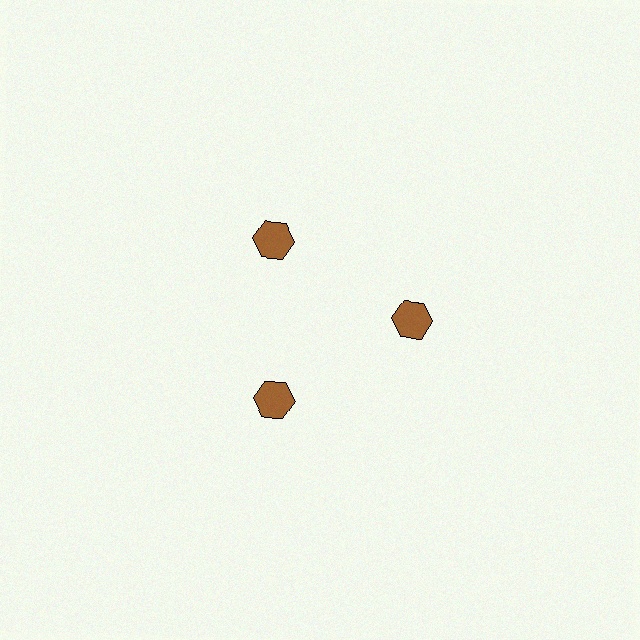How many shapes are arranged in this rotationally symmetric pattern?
There are 3 shapes, arranged in 3 groups of 1.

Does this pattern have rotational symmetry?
Yes, this pattern has 3-fold rotational symmetry. It looks the same after rotating 120 degrees around the center.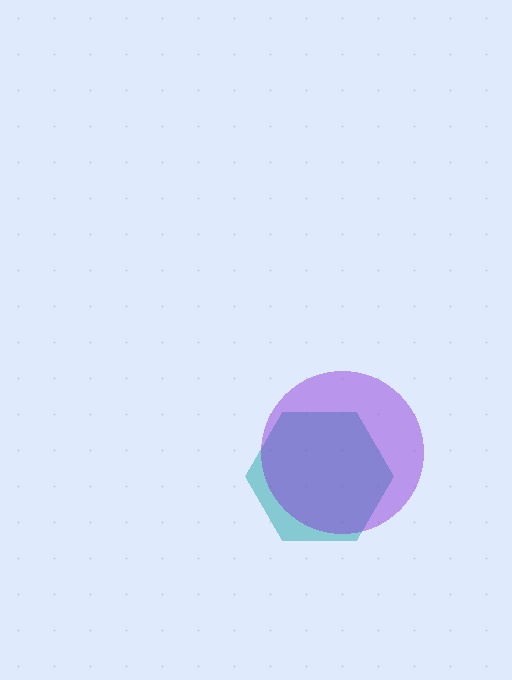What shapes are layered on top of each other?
The layered shapes are: a teal hexagon, a purple circle.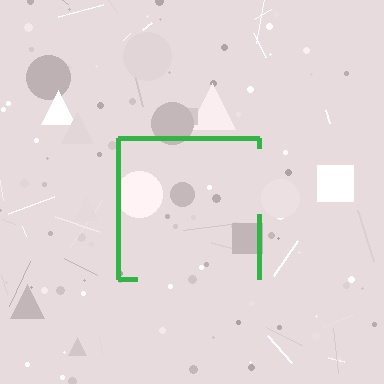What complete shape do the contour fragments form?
The contour fragments form a square.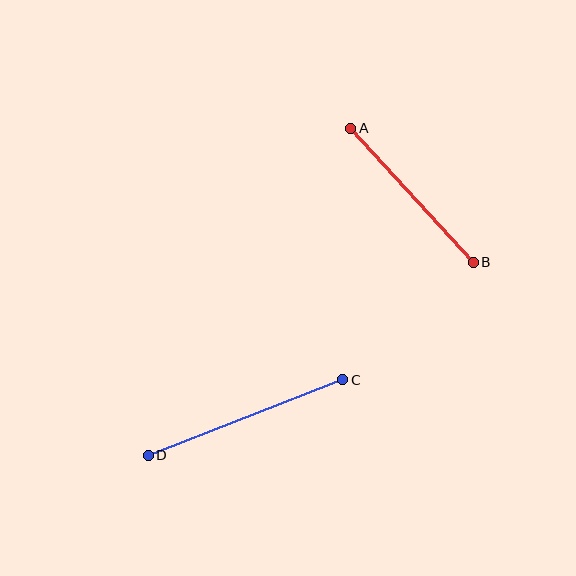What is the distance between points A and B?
The distance is approximately 182 pixels.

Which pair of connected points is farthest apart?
Points C and D are farthest apart.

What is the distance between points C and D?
The distance is approximately 209 pixels.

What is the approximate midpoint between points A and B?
The midpoint is at approximately (412, 195) pixels.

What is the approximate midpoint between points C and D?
The midpoint is at approximately (245, 418) pixels.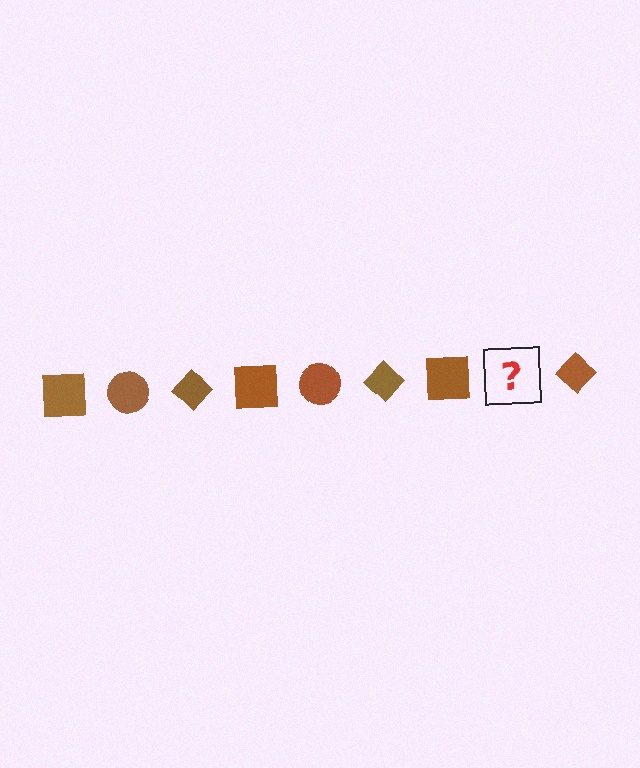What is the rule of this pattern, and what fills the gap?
The rule is that the pattern cycles through square, circle, diamond shapes in brown. The gap should be filled with a brown circle.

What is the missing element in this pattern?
The missing element is a brown circle.